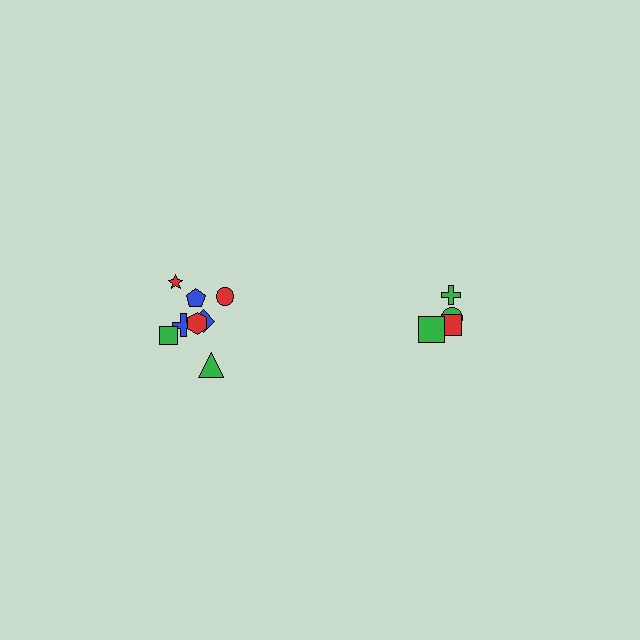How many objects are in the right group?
There are 4 objects.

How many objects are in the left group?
There are 8 objects.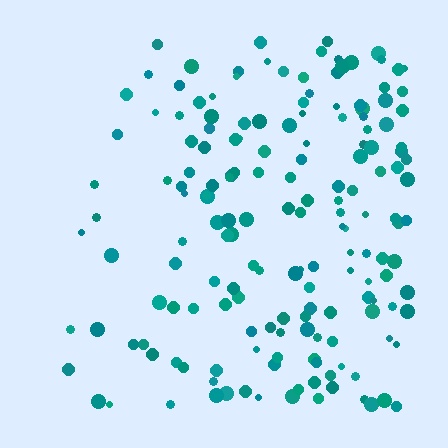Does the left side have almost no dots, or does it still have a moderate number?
Still a moderate number, just noticeably fewer than the right.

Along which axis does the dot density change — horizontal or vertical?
Horizontal.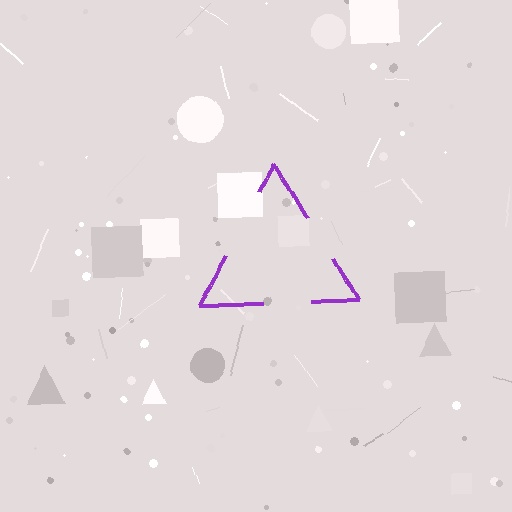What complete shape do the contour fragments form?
The contour fragments form a triangle.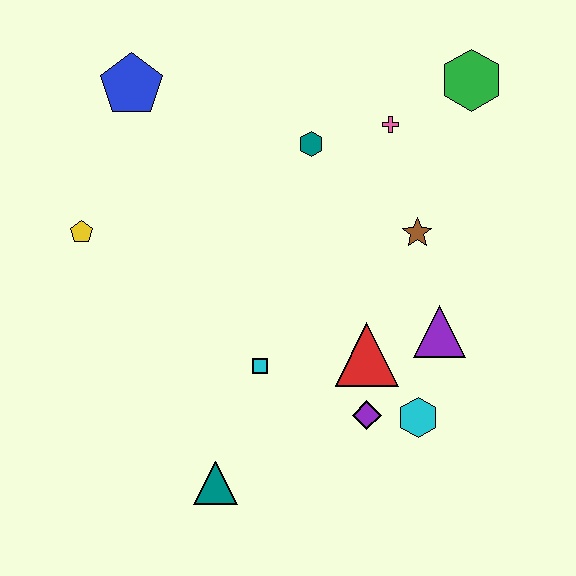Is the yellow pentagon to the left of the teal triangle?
Yes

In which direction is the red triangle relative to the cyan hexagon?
The red triangle is above the cyan hexagon.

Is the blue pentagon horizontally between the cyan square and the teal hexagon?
No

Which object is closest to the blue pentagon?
The yellow pentagon is closest to the blue pentagon.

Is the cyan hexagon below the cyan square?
Yes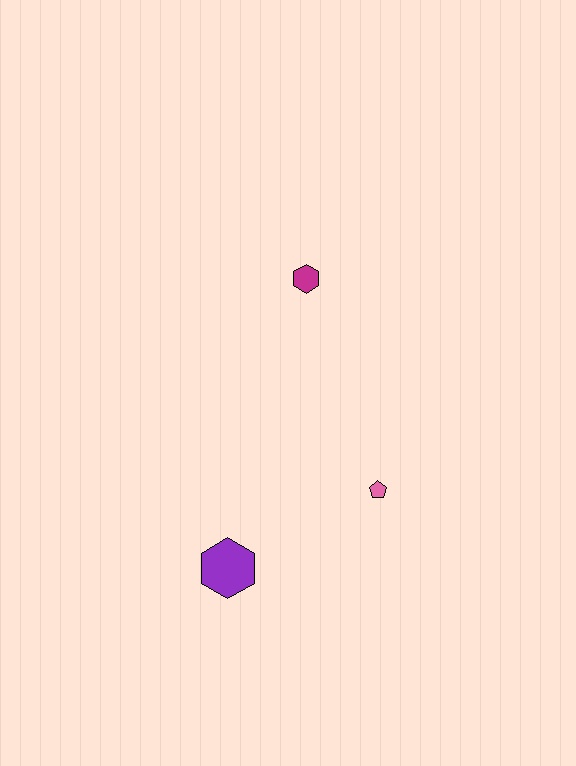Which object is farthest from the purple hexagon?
The magenta hexagon is farthest from the purple hexagon.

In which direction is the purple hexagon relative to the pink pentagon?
The purple hexagon is to the left of the pink pentagon.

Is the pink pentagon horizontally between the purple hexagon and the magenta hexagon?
No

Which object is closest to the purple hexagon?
The pink pentagon is closest to the purple hexagon.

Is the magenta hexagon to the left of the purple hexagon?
No